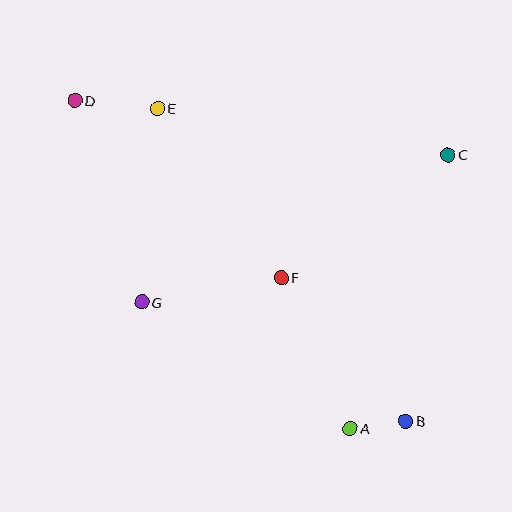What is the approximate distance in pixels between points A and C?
The distance between A and C is approximately 291 pixels.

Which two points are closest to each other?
Points A and B are closest to each other.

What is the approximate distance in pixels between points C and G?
The distance between C and G is approximately 340 pixels.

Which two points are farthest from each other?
Points B and D are farthest from each other.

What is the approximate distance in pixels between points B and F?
The distance between B and F is approximately 190 pixels.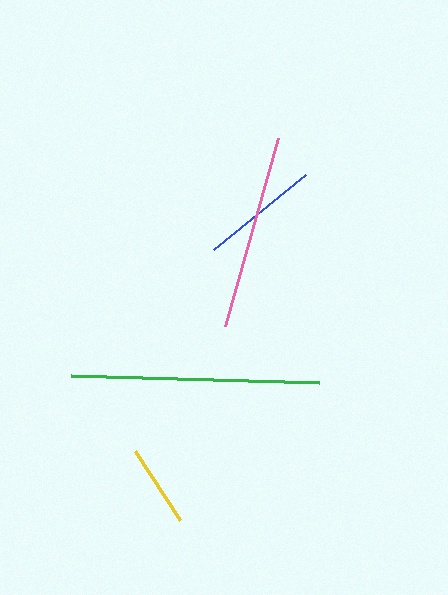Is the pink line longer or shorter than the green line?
The green line is longer than the pink line.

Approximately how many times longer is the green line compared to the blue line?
The green line is approximately 2.1 times the length of the blue line.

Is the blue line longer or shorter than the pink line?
The pink line is longer than the blue line.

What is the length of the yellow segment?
The yellow segment is approximately 83 pixels long.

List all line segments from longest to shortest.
From longest to shortest: green, pink, blue, yellow.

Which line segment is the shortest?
The yellow line is the shortest at approximately 83 pixels.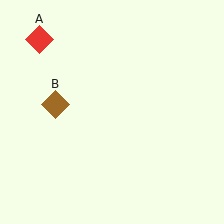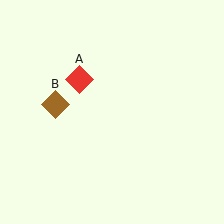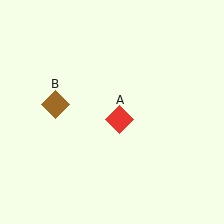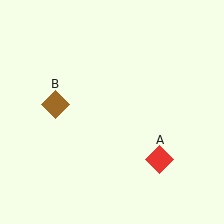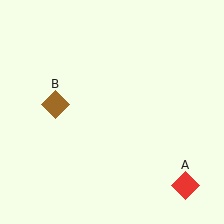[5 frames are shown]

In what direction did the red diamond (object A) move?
The red diamond (object A) moved down and to the right.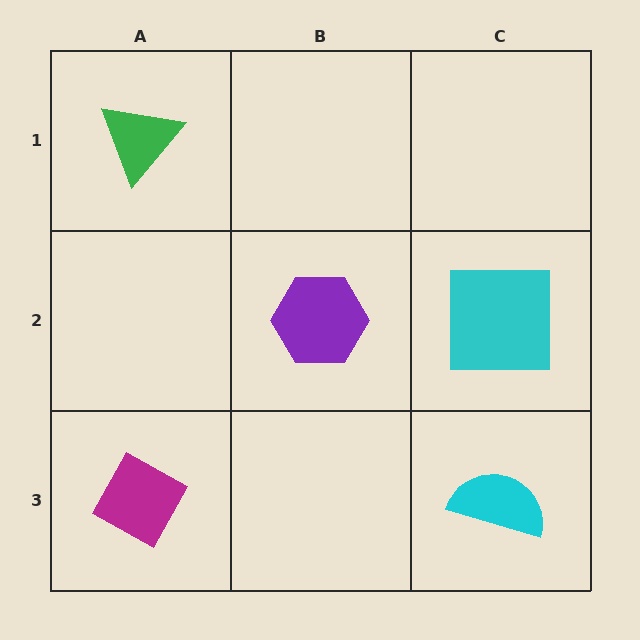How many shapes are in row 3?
2 shapes.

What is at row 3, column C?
A cyan semicircle.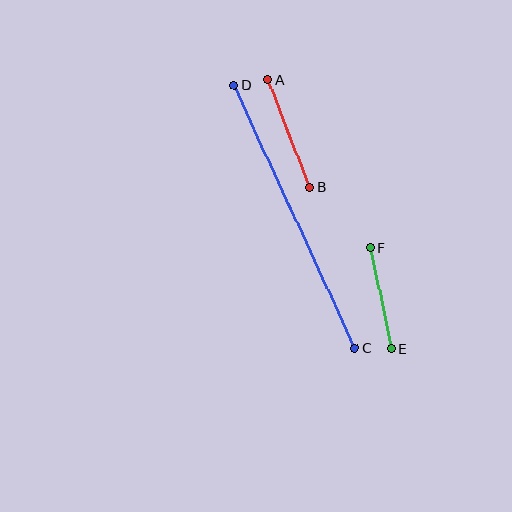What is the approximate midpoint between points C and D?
The midpoint is at approximately (295, 217) pixels.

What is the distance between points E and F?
The distance is approximately 103 pixels.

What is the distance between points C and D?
The distance is approximately 289 pixels.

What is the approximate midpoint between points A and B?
The midpoint is at approximately (289, 134) pixels.